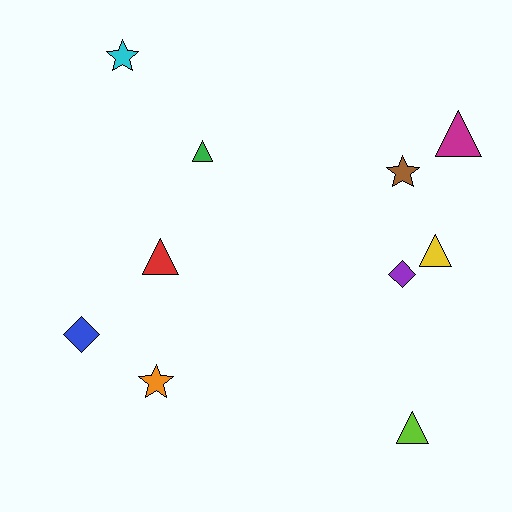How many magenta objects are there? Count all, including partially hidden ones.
There is 1 magenta object.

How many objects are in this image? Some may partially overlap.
There are 10 objects.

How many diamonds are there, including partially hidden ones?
There are 2 diamonds.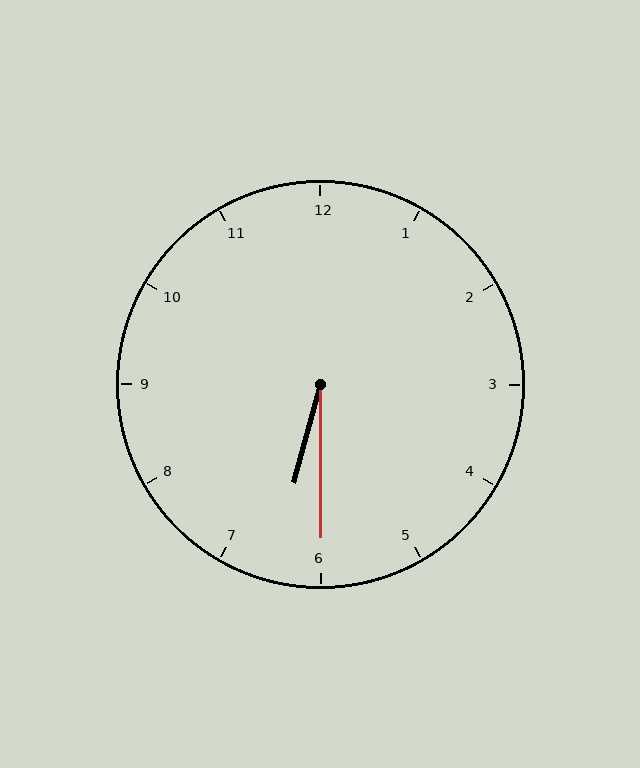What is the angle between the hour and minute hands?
Approximately 15 degrees.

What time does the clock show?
6:30.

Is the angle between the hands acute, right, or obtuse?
It is acute.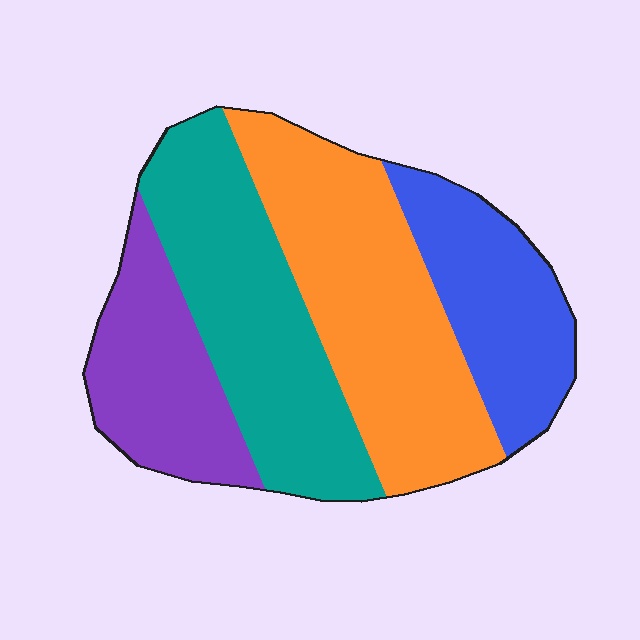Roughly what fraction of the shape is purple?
Purple covers 18% of the shape.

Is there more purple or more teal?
Teal.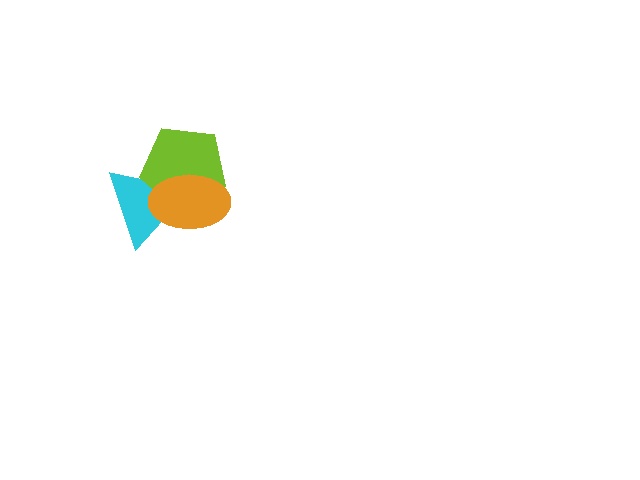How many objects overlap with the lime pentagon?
2 objects overlap with the lime pentagon.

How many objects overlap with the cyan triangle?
2 objects overlap with the cyan triangle.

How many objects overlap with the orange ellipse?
2 objects overlap with the orange ellipse.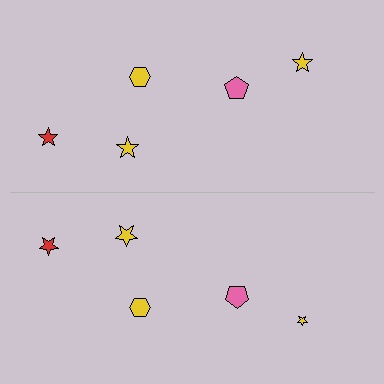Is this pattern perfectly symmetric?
No, the pattern is not perfectly symmetric. The yellow star on the bottom side has a different size than its mirror counterpart.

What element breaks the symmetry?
The yellow star on the bottom side has a different size than its mirror counterpart.